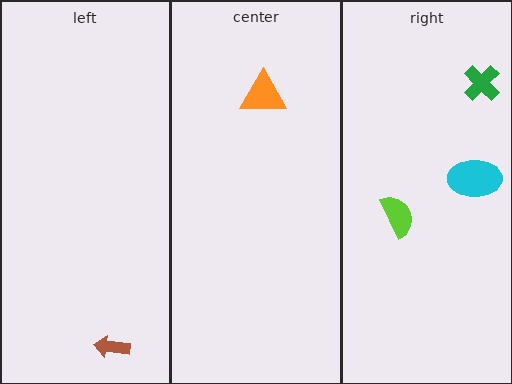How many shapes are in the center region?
1.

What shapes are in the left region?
The brown arrow.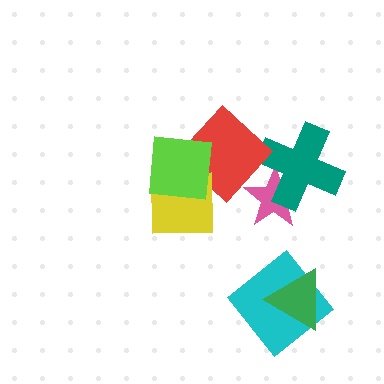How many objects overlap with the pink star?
2 objects overlap with the pink star.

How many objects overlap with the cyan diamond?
1 object overlaps with the cyan diamond.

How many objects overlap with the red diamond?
4 objects overlap with the red diamond.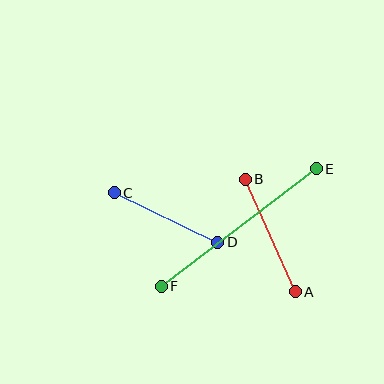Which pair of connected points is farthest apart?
Points E and F are farthest apart.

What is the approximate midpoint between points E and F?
The midpoint is at approximately (239, 228) pixels.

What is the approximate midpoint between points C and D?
The midpoint is at approximately (166, 217) pixels.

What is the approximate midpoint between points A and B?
The midpoint is at approximately (270, 235) pixels.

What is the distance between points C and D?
The distance is approximately 115 pixels.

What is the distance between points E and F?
The distance is approximately 195 pixels.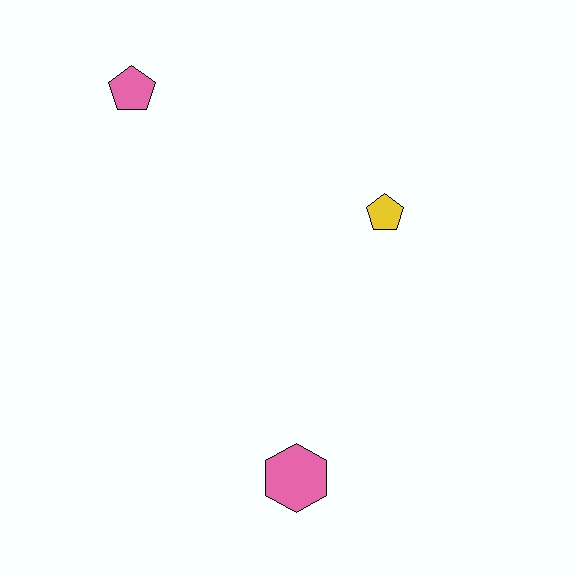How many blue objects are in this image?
There are no blue objects.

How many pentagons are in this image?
There are 2 pentagons.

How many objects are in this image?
There are 3 objects.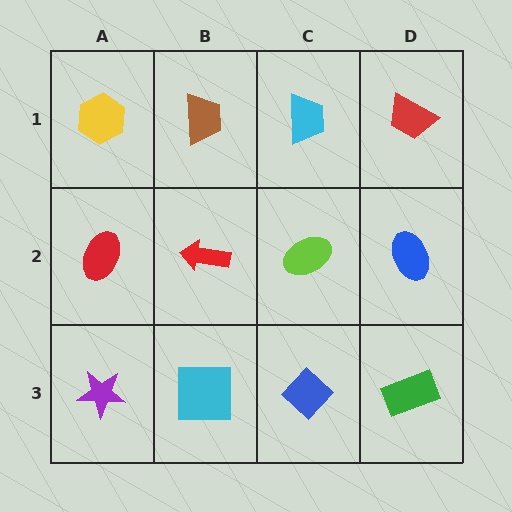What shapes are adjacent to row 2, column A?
A yellow hexagon (row 1, column A), a purple star (row 3, column A), a red arrow (row 2, column B).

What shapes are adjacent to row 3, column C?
A lime ellipse (row 2, column C), a cyan square (row 3, column B), a green rectangle (row 3, column D).